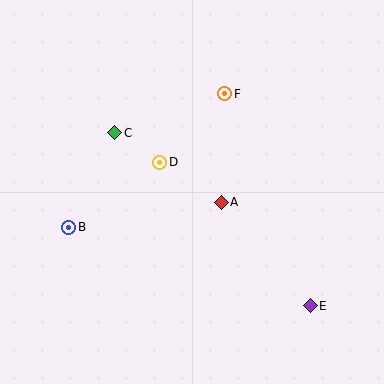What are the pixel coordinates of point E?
Point E is at (310, 306).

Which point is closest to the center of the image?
Point A at (221, 202) is closest to the center.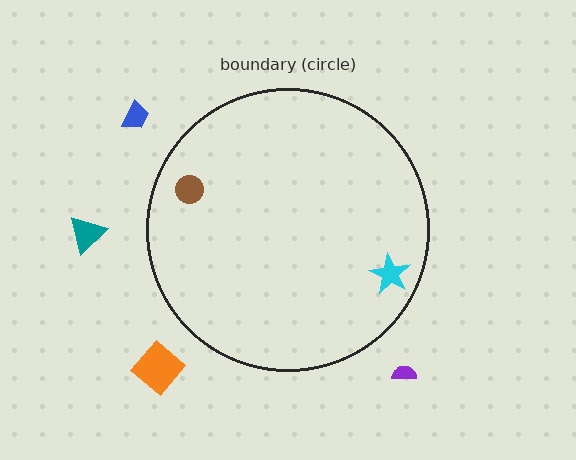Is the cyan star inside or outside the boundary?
Inside.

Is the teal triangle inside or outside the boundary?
Outside.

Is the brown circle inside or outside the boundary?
Inside.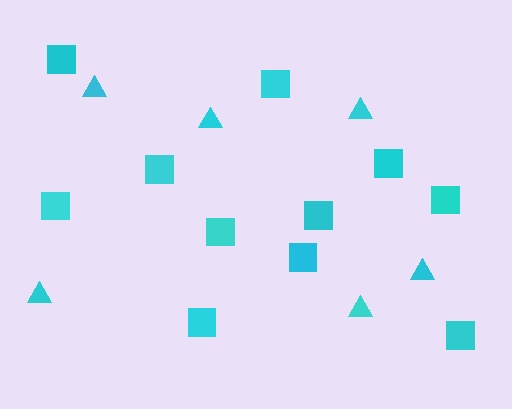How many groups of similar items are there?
There are 2 groups: one group of squares (11) and one group of triangles (6).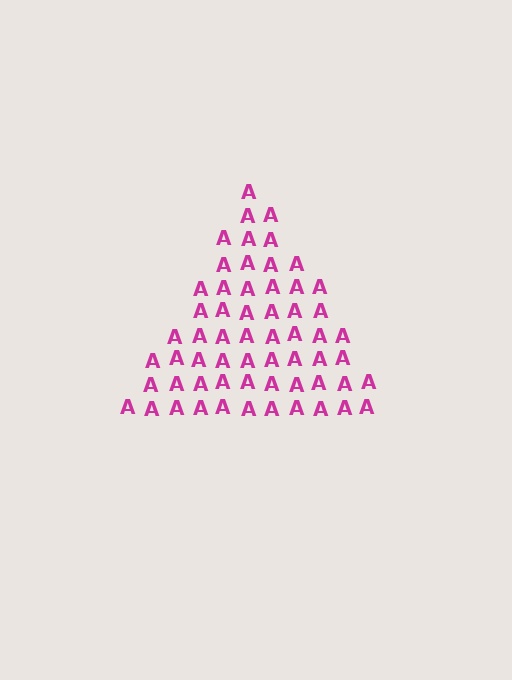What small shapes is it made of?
It is made of small letter A's.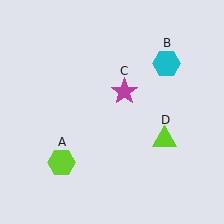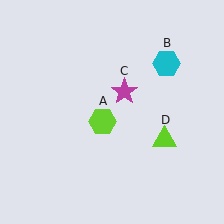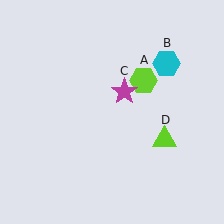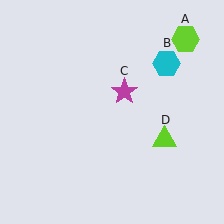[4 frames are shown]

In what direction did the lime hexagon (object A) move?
The lime hexagon (object A) moved up and to the right.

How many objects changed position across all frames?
1 object changed position: lime hexagon (object A).